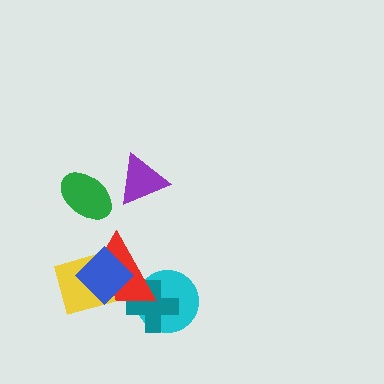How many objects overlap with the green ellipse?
0 objects overlap with the green ellipse.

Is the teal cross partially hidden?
Yes, it is partially covered by another shape.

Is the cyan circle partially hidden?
Yes, it is partially covered by another shape.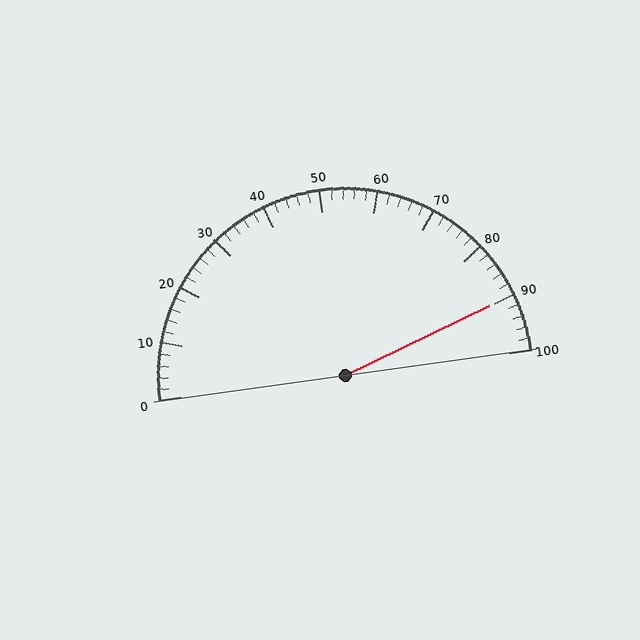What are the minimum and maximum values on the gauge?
The gauge ranges from 0 to 100.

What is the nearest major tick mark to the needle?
The nearest major tick mark is 90.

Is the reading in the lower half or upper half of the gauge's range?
The reading is in the upper half of the range (0 to 100).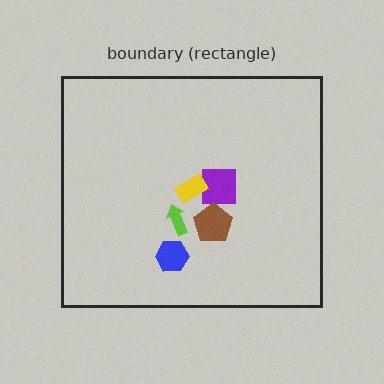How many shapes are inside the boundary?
5 inside, 0 outside.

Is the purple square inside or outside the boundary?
Inside.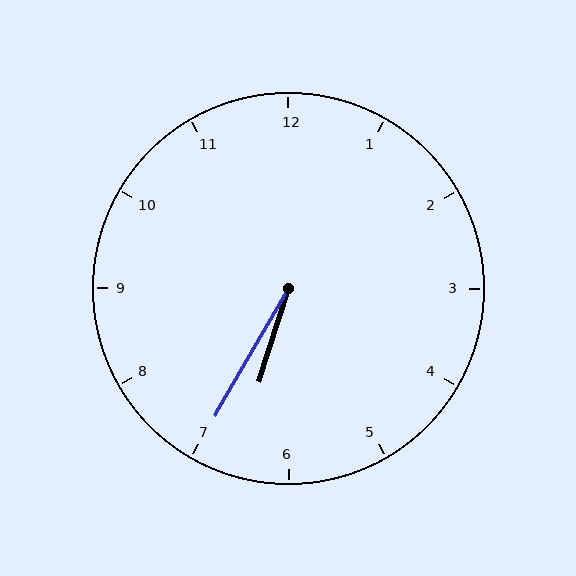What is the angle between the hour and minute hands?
Approximately 12 degrees.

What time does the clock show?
6:35.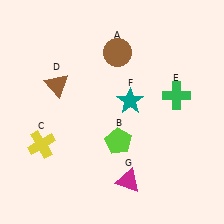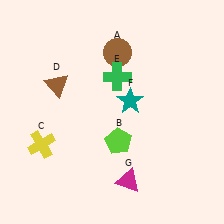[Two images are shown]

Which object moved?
The green cross (E) moved left.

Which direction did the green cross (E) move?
The green cross (E) moved left.